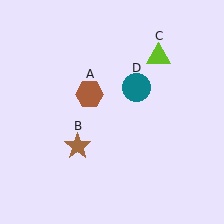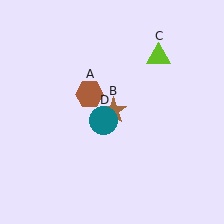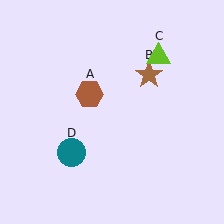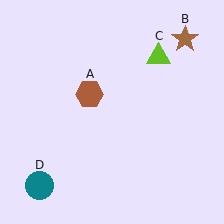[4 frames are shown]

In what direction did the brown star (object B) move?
The brown star (object B) moved up and to the right.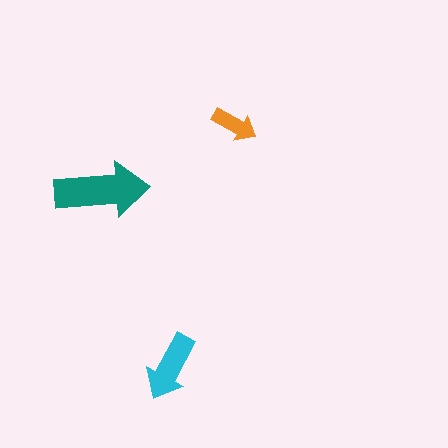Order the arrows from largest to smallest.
the teal one, the cyan one, the orange one.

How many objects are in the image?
There are 3 objects in the image.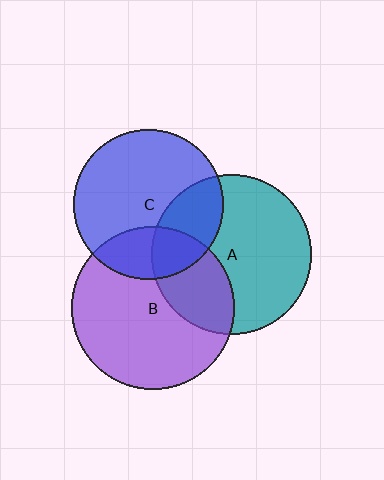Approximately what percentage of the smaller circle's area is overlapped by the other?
Approximately 30%.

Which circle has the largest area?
Circle B (purple).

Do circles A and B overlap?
Yes.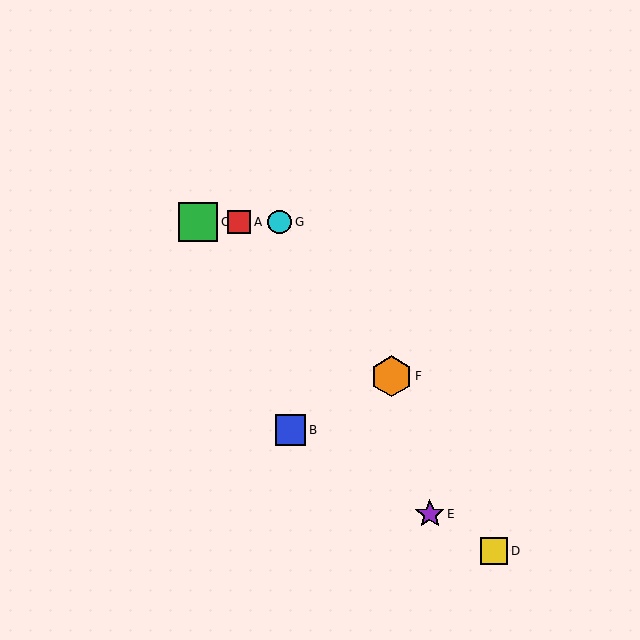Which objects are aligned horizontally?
Objects A, C, G are aligned horizontally.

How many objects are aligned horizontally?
3 objects (A, C, G) are aligned horizontally.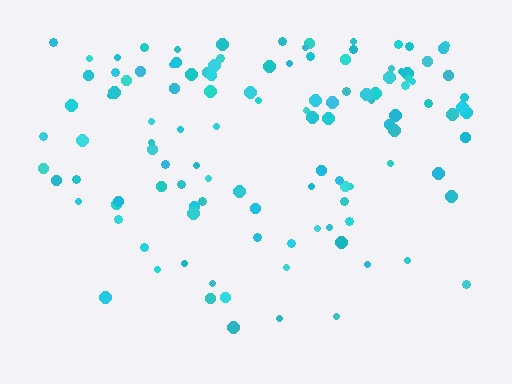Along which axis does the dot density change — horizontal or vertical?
Vertical.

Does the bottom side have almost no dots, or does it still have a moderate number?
Still a moderate number, just noticeably fewer than the top.